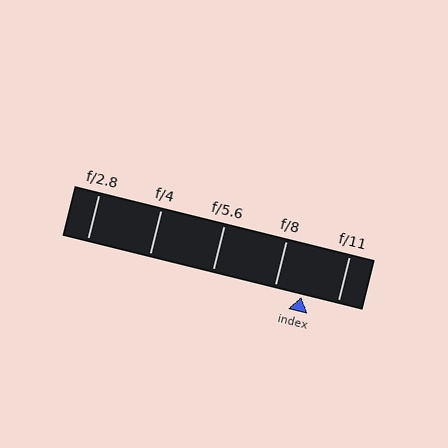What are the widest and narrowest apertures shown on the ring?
The widest aperture shown is f/2.8 and the narrowest is f/11.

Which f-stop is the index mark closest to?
The index mark is closest to f/8.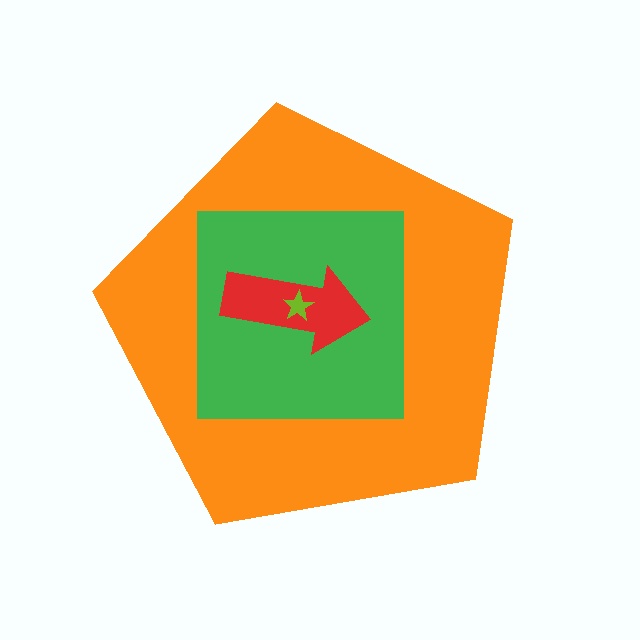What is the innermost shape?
The lime star.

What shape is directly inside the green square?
The red arrow.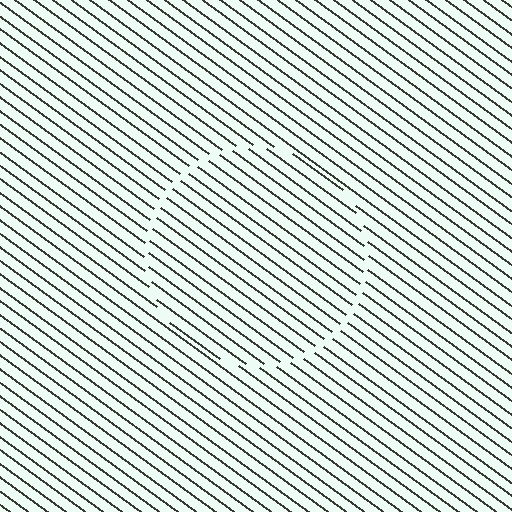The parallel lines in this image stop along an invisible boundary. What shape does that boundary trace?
An illusory circle. The interior of the shape contains the same grating, shifted by half a period — the contour is defined by the phase discontinuity where line-ends from the inner and outer gratings abut.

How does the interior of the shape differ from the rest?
The interior of the shape contains the same grating, shifted by half a period — the contour is defined by the phase discontinuity where line-ends from the inner and outer gratings abut.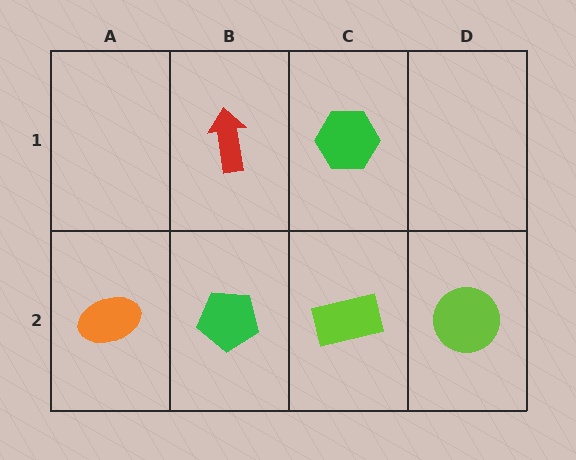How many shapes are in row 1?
2 shapes.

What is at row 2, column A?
An orange ellipse.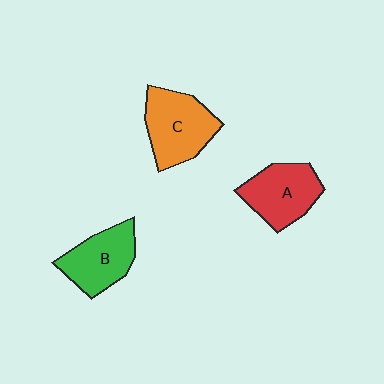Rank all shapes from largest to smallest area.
From largest to smallest: C (orange), A (red), B (green).